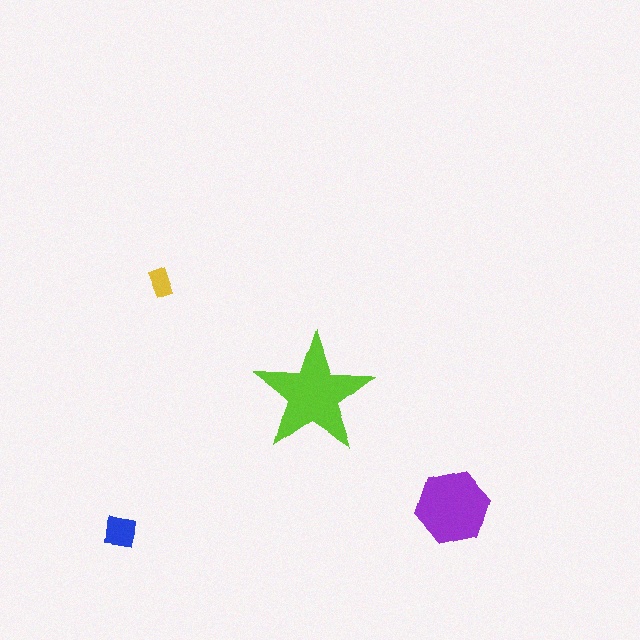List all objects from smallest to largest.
The yellow rectangle, the blue square, the purple hexagon, the lime star.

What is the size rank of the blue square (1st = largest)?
3rd.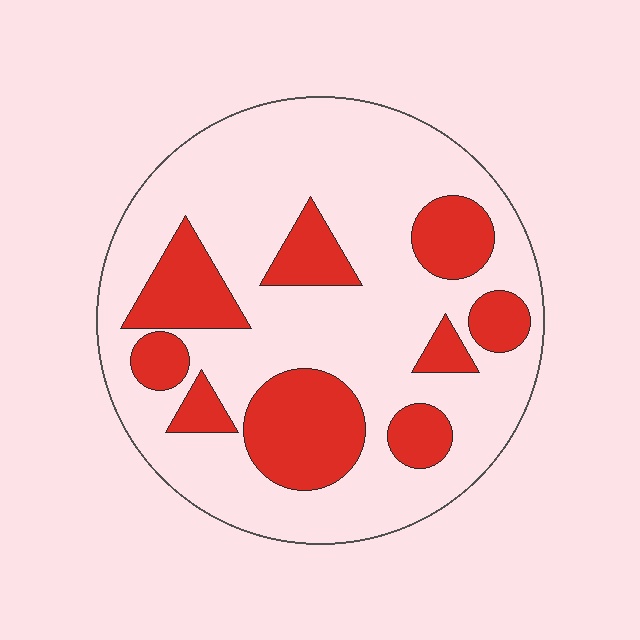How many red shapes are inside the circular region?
9.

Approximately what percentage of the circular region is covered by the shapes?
Approximately 30%.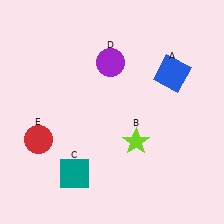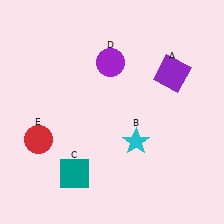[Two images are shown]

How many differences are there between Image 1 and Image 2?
There are 2 differences between the two images.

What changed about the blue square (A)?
In Image 1, A is blue. In Image 2, it changed to purple.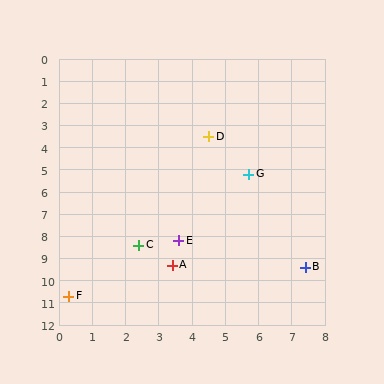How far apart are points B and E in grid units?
Points B and E are about 4.0 grid units apart.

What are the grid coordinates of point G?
Point G is at approximately (5.7, 5.2).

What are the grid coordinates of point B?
Point B is at approximately (7.4, 9.4).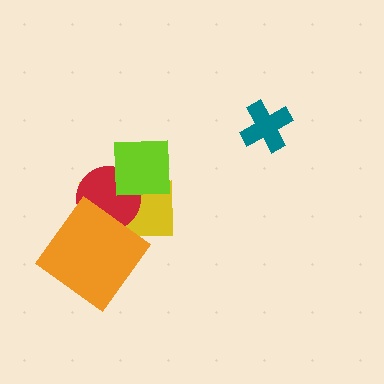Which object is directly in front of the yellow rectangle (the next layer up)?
The red circle is directly in front of the yellow rectangle.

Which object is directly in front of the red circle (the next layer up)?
The lime square is directly in front of the red circle.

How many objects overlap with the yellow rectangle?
3 objects overlap with the yellow rectangle.